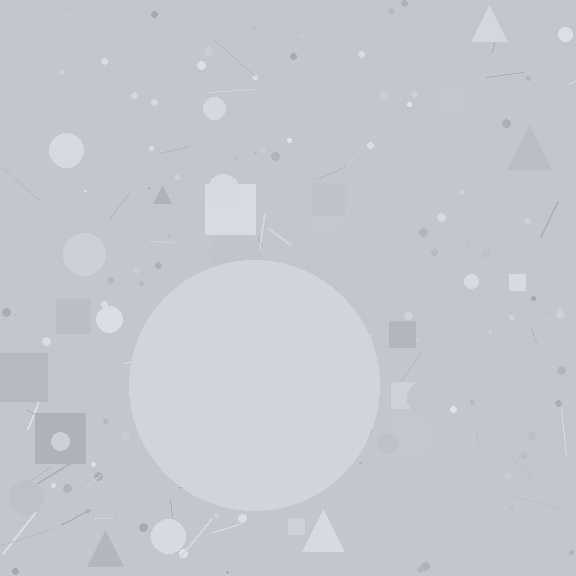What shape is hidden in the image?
A circle is hidden in the image.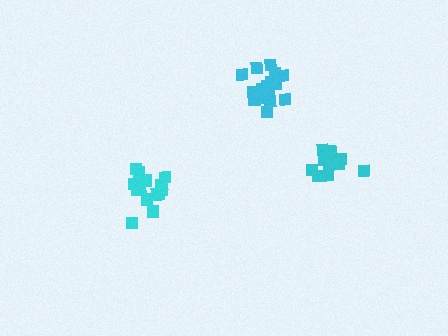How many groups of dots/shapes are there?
There are 3 groups.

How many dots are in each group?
Group 1: 19 dots, Group 2: 17 dots, Group 3: 13 dots (49 total).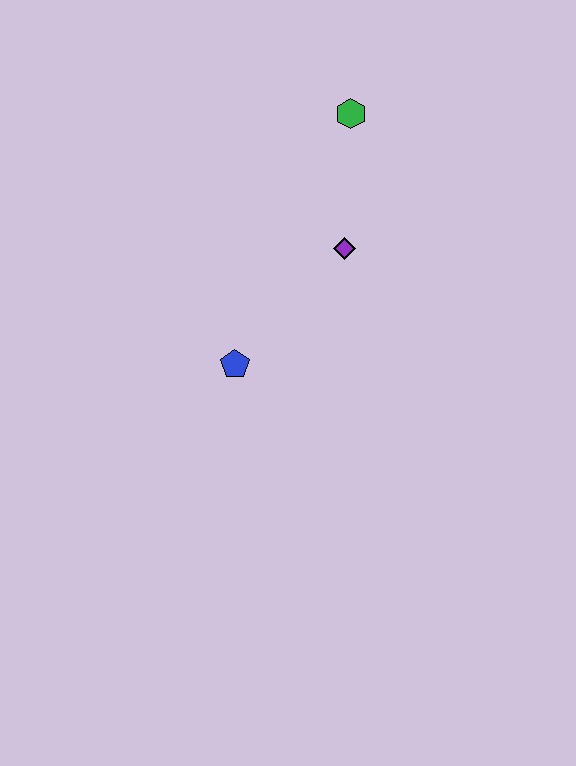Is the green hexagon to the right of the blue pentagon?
Yes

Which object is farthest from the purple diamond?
The blue pentagon is farthest from the purple diamond.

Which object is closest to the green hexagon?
The purple diamond is closest to the green hexagon.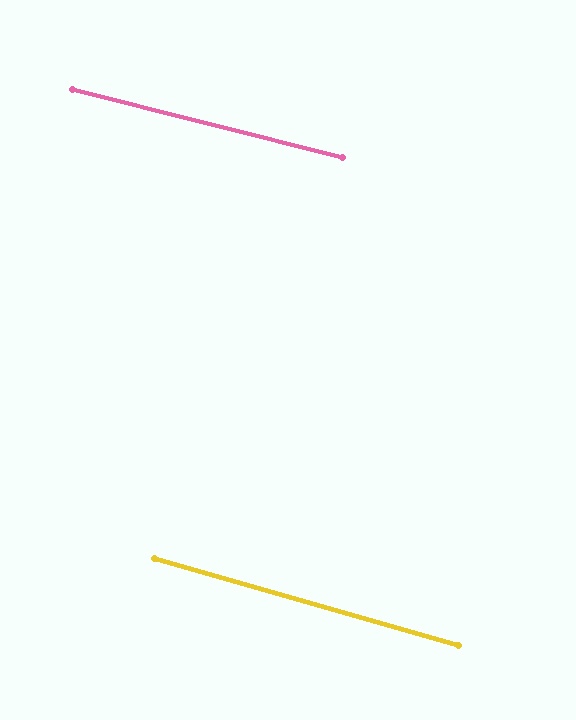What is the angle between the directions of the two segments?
Approximately 2 degrees.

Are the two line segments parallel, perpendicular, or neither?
Parallel — their directions differ by only 1.8°.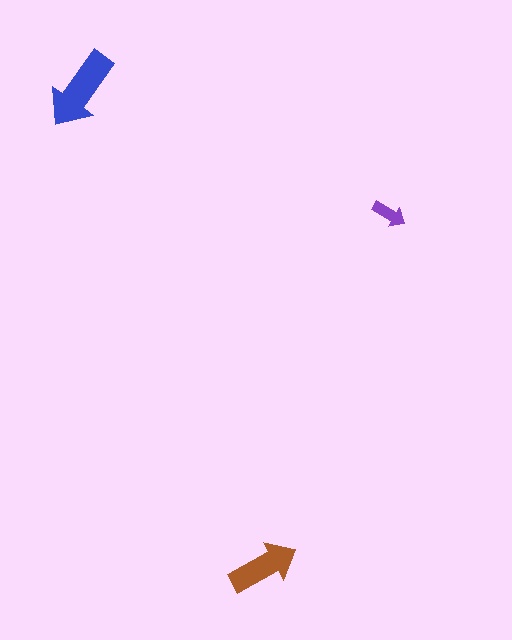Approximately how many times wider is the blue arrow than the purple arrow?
About 2.5 times wider.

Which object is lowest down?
The brown arrow is bottommost.